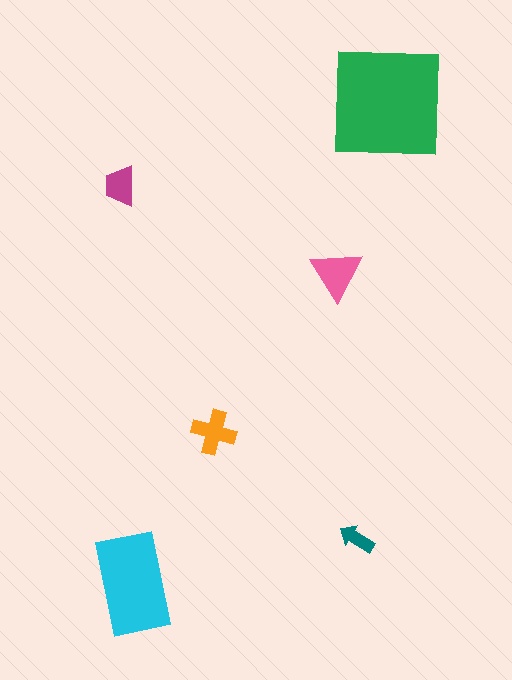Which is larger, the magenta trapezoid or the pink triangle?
The pink triangle.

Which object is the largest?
The green square.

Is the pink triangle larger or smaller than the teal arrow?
Larger.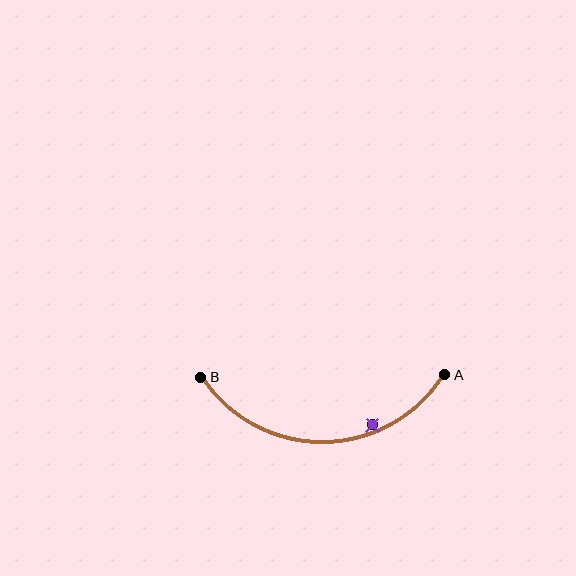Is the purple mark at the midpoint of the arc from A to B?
No — the purple mark does not lie on the arc at all. It sits slightly inside the curve.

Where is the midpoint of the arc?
The arc midpoint is the point on the curve farthest from the straight line joining A and B. It sits below that line.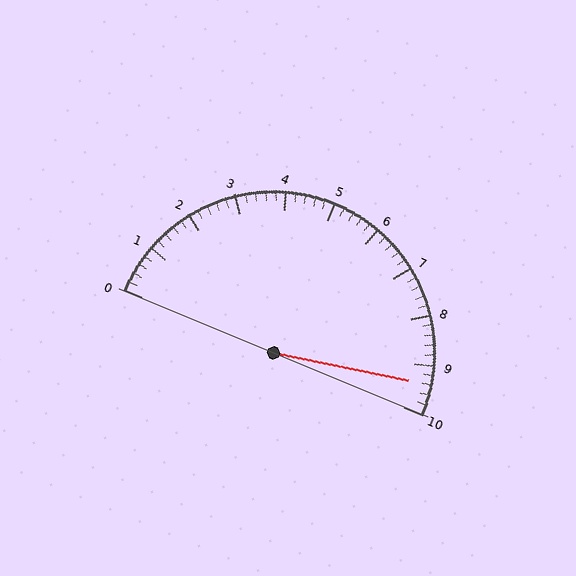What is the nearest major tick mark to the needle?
The nearest major tick mark is 9.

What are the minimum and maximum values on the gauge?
The gauge ranges from 0 to 10.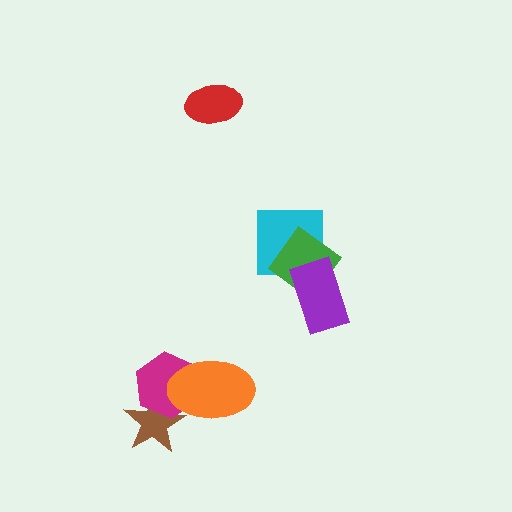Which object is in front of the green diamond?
The purple rectangle is in front of the green diamond.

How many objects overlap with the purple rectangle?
1 object overlaps with the purple rectangle.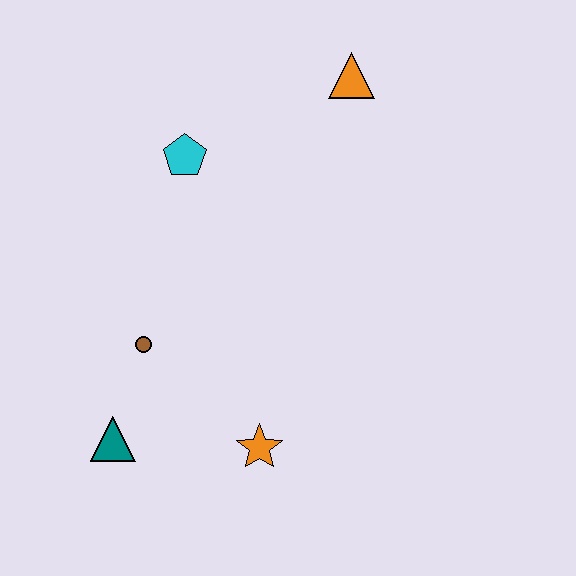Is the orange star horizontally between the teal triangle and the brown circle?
No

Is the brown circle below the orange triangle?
Yes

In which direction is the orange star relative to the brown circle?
The orange star is to the right of the brown circle.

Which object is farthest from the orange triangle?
The teal triangle is farthest from the orange triangle.